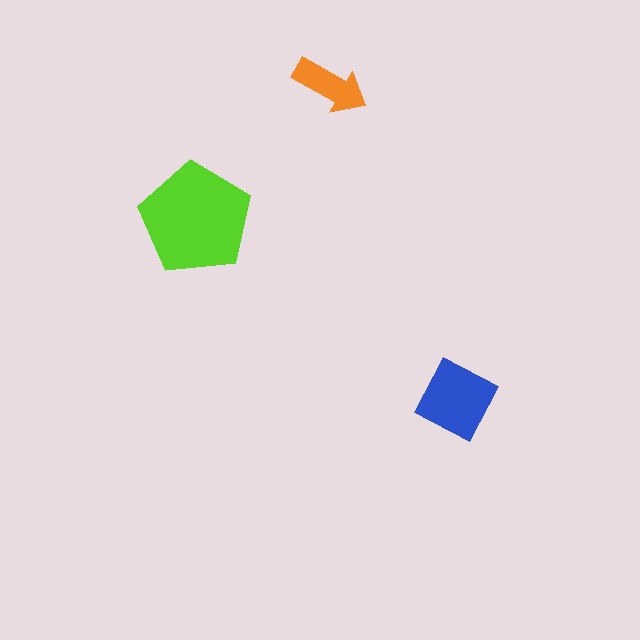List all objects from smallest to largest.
The orange arrow, the blue diamond, the lime pentagon.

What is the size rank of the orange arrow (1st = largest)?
3rd.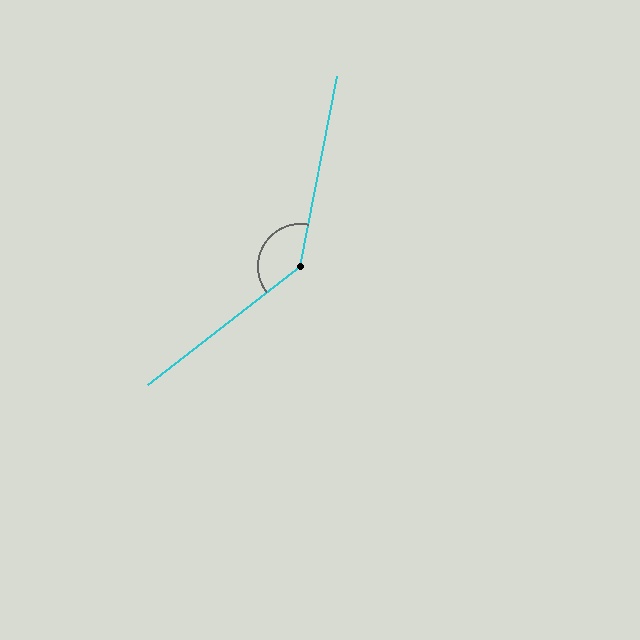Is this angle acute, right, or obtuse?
It is obtuse.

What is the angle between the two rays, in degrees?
Approximately 139 degrees.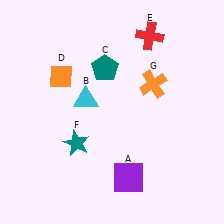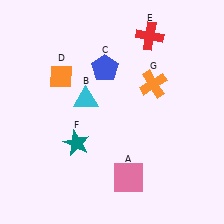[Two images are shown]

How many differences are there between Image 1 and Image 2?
There are 2 differences between the two images.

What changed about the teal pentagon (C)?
In Image 1, C is teal. In Image 2, it changed to blue.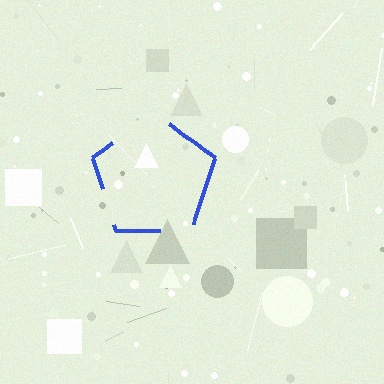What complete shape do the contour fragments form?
The contour fragments form a pentagon.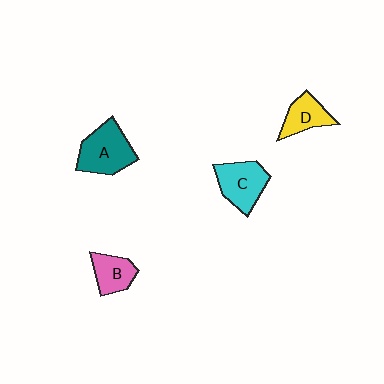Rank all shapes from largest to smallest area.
From largest to smallest: A (teal), C (cyan), D (yellow), B (pink).